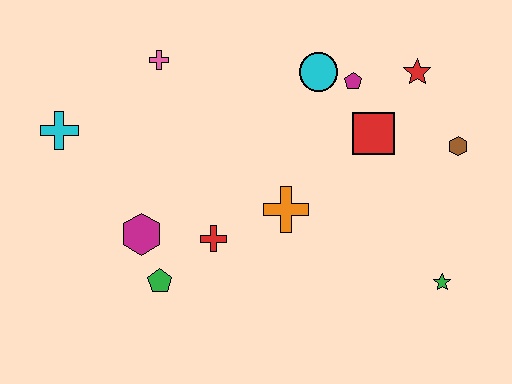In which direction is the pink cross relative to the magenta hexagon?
The pink cross is above the magenta hexagon.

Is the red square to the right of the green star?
No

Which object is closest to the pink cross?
The cyan cross is closest to the pink cross.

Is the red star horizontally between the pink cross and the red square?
No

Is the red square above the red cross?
Yes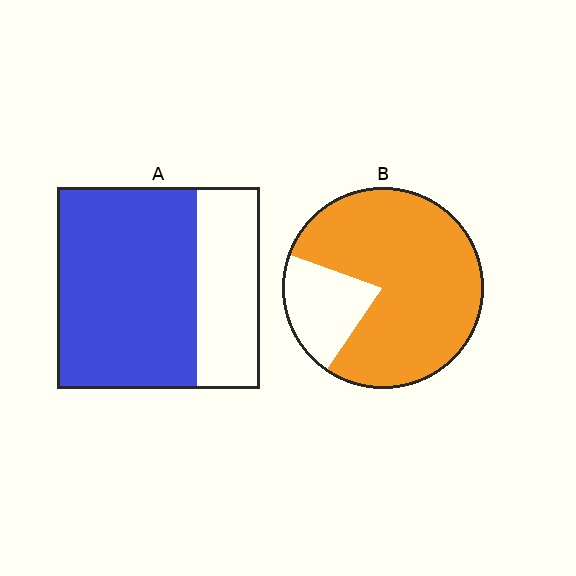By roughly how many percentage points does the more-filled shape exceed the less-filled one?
By roughly 10 percentage points (B over A).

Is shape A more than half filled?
Yes.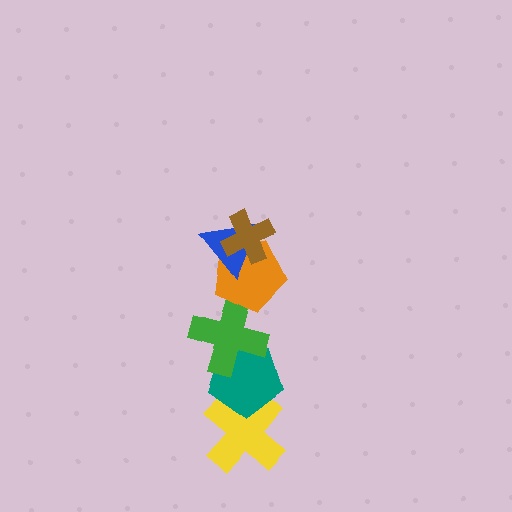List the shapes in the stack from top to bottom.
From top to bottom: the brown cross, the blue triangle, the orange pentagon, the green cross, the teal pentagon, the yellow cross.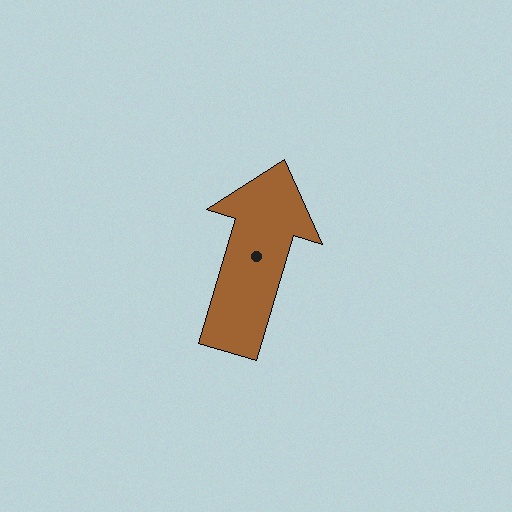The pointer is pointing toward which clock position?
Roughly 1 o'clock.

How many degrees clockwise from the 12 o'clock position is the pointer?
Approximately 17 degrees.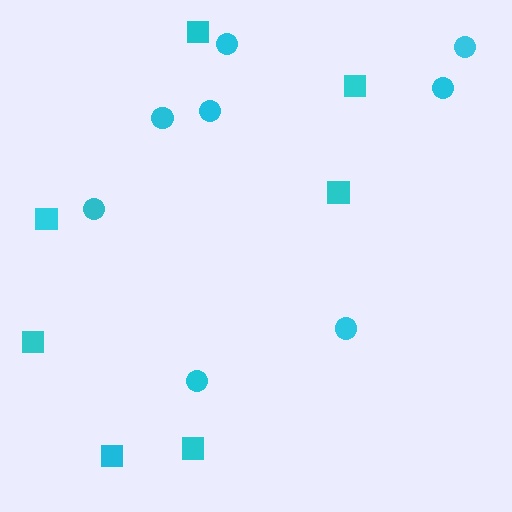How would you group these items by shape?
There are 2 groups: one group of circles (8) and one group of squares (7).